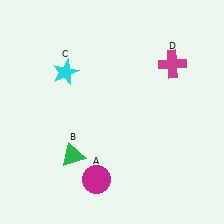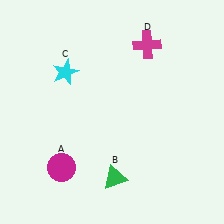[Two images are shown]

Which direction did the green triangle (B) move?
The green triangle (B) moved right.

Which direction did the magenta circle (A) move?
The magenta circle (A) moved left.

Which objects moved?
The objects that moved are: the magenta circle (A), the green triangle (B), the magenta cross (D).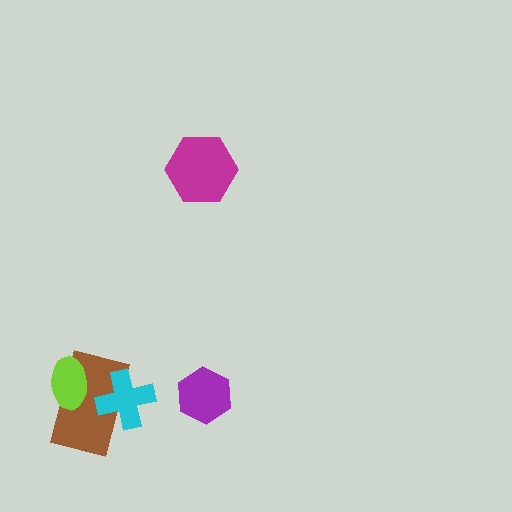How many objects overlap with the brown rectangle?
2 objects overlap with the brown rectangle.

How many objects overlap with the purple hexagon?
0 objects overlap with the purple hexagon.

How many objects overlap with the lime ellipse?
1 object overlaps with the lime ellipse.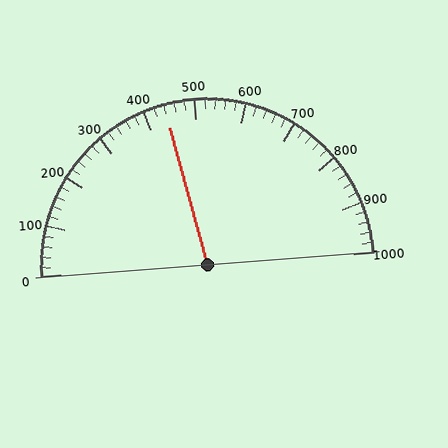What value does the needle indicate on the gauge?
The needle indicates approximately 440.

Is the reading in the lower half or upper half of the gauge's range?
The reading is in the lower half of the range (0 to 1000).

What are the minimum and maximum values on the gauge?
The gauge ranges from 0 to 1000.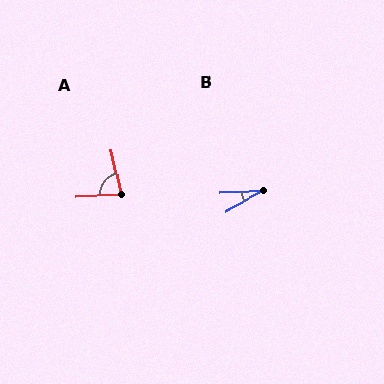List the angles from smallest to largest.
B (26°), A (79°).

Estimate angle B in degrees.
Approximately 26 degrees.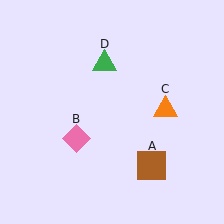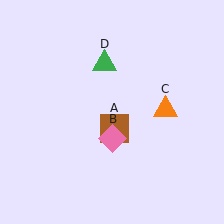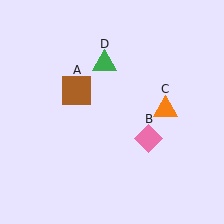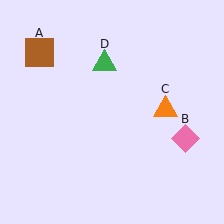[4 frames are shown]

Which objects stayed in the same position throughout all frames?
Orange triangle (object C) and green triangle (object D) remained stationary.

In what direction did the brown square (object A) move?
The brown square (object A) moved up and to the left.